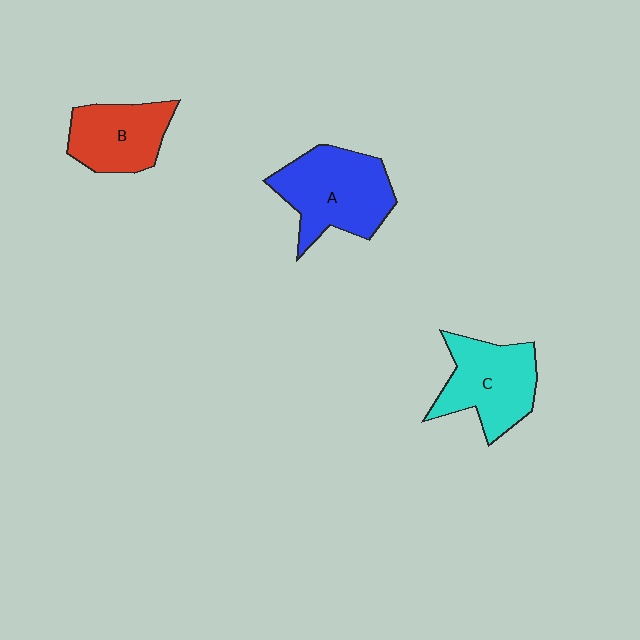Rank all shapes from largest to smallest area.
From largest to smallest: A (blue), C (cyan), B (red).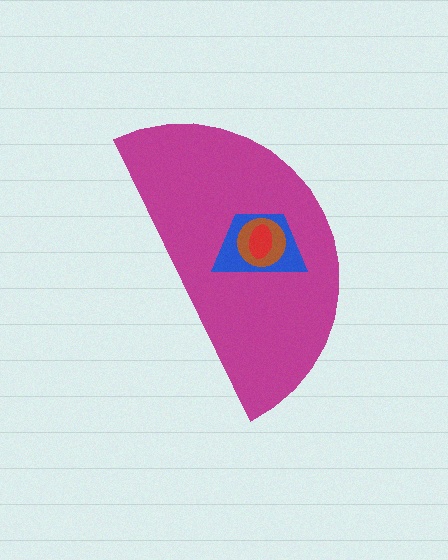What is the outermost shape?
The magenta semicircle.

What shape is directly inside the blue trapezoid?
The brown circle.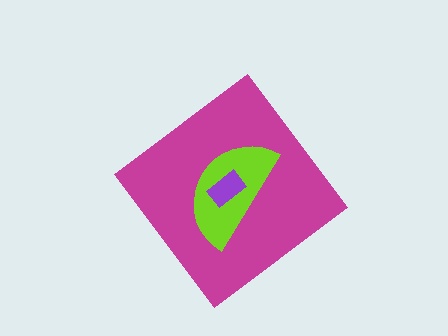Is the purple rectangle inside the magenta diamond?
Yes.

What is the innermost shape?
The purple rectangle.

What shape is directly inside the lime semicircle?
The purple rectangle.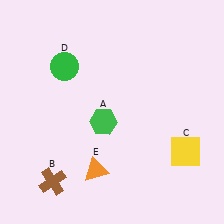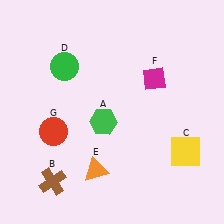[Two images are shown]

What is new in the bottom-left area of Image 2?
A red circle (G) was added in the bottom-left area of Image 2.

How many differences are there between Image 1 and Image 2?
There are 2 differences between the two images.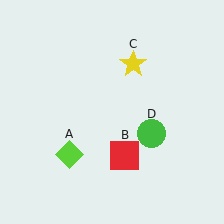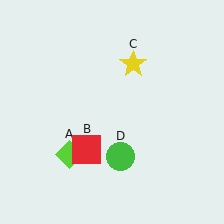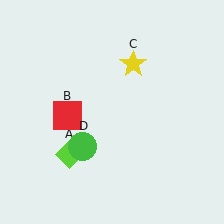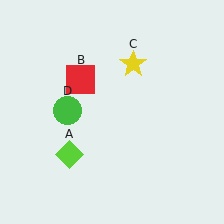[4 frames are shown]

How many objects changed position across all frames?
2 objects changed position: red square (object B), green circle (object D).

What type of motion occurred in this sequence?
The red square (object B), green circle (object D) rotated clockwise around the center of the scene.